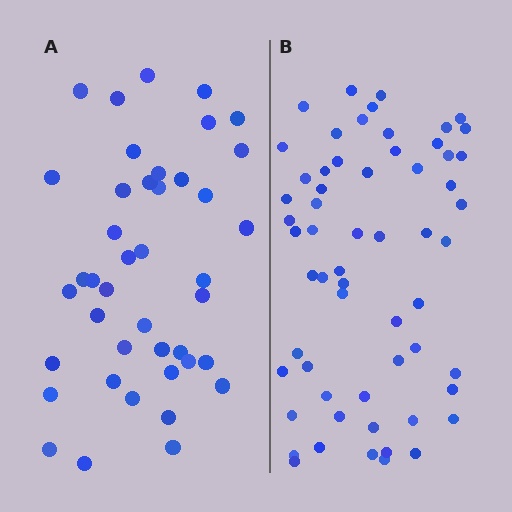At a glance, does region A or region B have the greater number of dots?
Region B (the right region) has more dots.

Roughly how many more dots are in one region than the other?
Region B has approximately 20 more dots than region A.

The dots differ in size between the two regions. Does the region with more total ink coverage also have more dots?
No. Region A has more total ink coverage because its dots are larger, but region B actually contains more individual dots. Total area can be misleading — the number of items is what matters here.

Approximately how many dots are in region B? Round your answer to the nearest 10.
About 60 dots.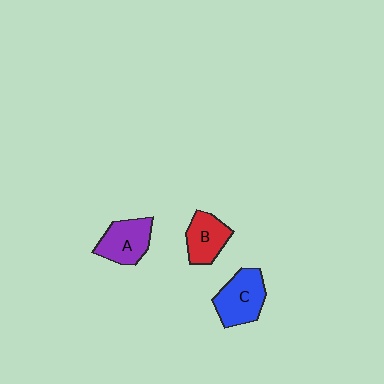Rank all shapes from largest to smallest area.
From largest to smallest: C (blue), A (purple), B (red).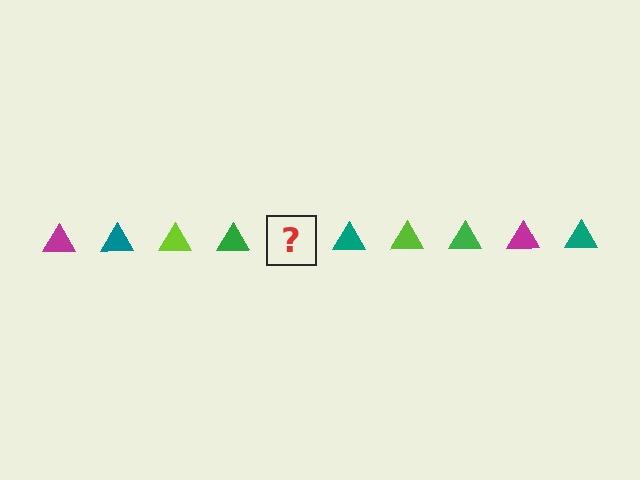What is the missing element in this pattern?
The missing element is a magenta triangle.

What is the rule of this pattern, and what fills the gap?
The rule is that the pattern cycles through magenta, teal, lime, green triangles. The gap should be filled with a magenta triangle.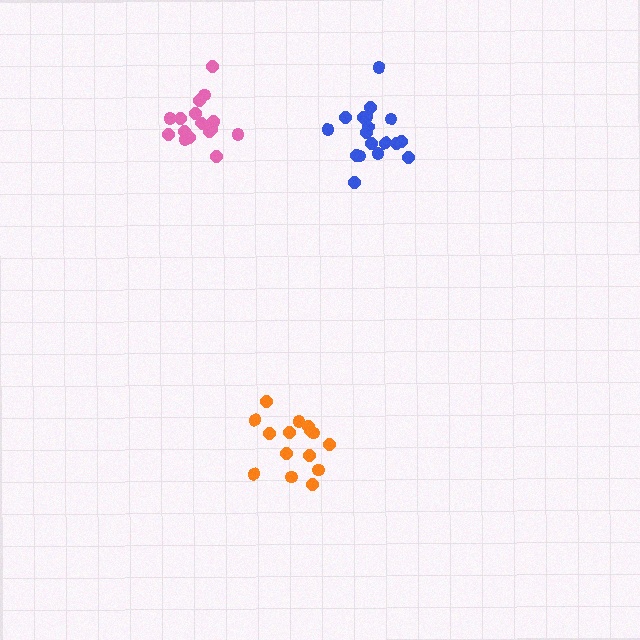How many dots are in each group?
Group 1: 16 dots, Group 2: 18 dots, Group 3: 15 dots (49 total).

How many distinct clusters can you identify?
There are 3 distinct clusters.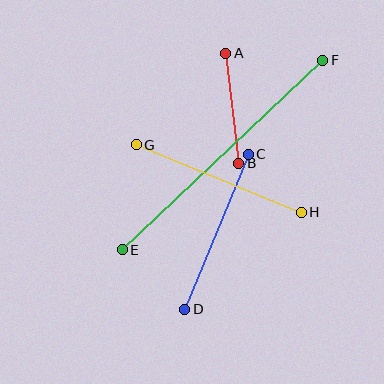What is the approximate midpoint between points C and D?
The midpoint is at approximately (216, 232) pixels.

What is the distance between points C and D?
The distance is approximately 167 pixels.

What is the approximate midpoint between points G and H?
The midpoint is at approximately (219, 179) pixels.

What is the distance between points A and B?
The distance is approximately 111 pixels.